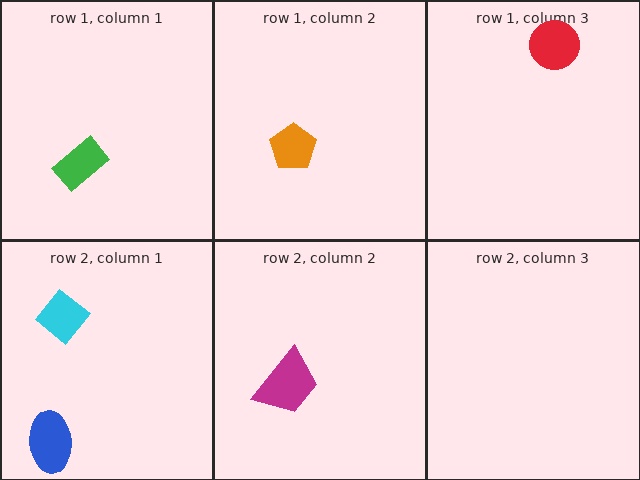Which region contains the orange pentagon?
The row 1, column 2 region.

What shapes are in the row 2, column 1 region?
The cyan diamond, the blue ellipse.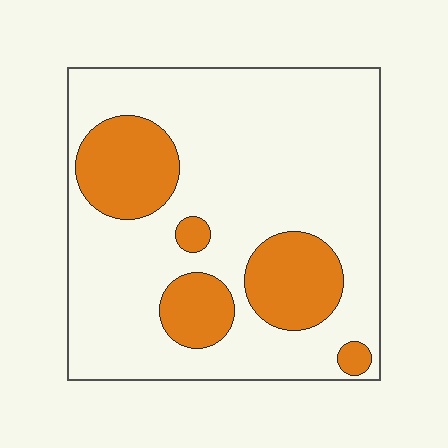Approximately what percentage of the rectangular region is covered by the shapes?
Approximately 25%.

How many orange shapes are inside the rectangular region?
5.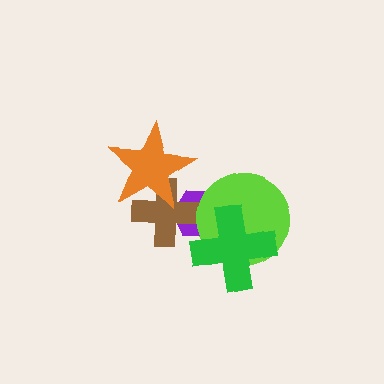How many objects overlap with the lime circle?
2 objects overlap with the lime circle.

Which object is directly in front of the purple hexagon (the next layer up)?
The brown cross is directly in front of the purple hexagon.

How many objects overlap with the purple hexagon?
4 objects overlap with the purple hexagon.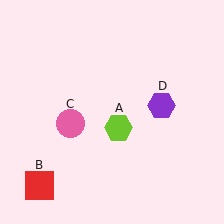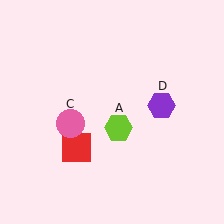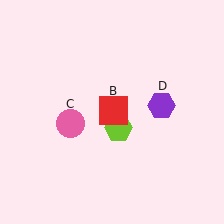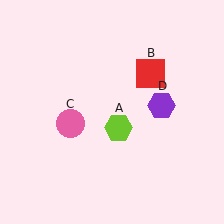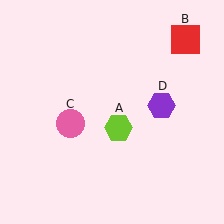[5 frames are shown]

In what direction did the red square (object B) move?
The red square (object B) moved up and to the right.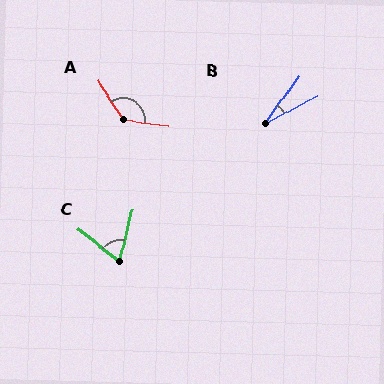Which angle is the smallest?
B, at approximately 26 degrees.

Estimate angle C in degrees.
Approximately 66 degrees.